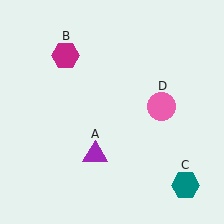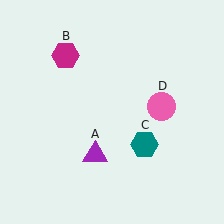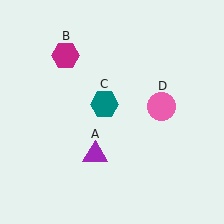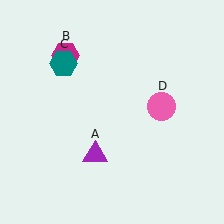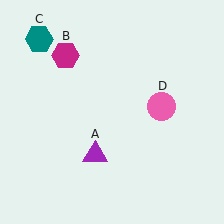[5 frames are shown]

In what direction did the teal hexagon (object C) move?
The teal hexagon (object C) moved up and to the left.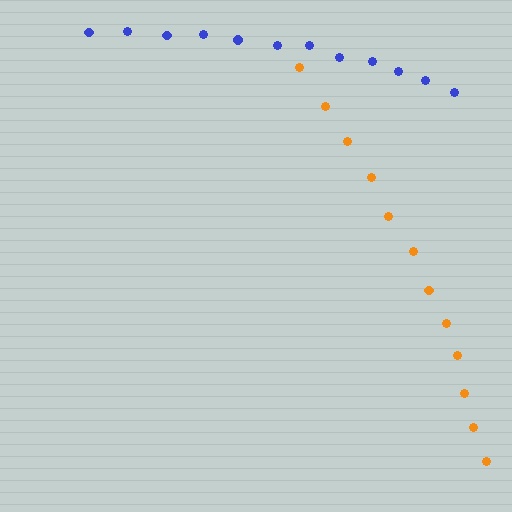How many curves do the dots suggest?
There are 2 distinct paths.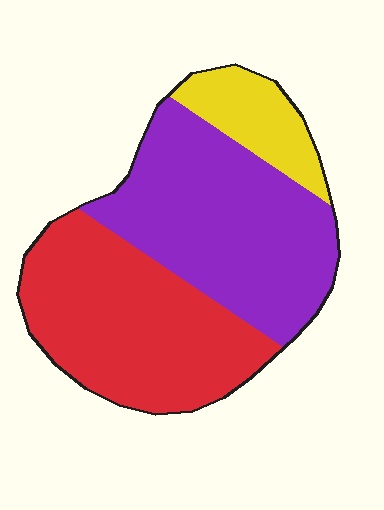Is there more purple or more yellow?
Purple.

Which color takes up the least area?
Yellow, at roughly 15%.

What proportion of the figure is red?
Red takes up between a third and a half of the figure.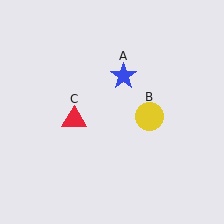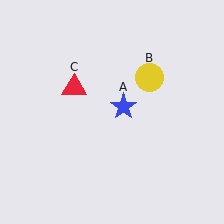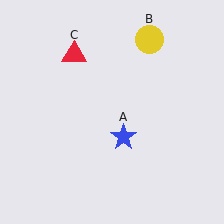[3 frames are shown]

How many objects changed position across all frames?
3 objects changed position: blue star (object A), yellow circle (object B), red triangle (object C).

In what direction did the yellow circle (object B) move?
The yellow circle (object B) moved up.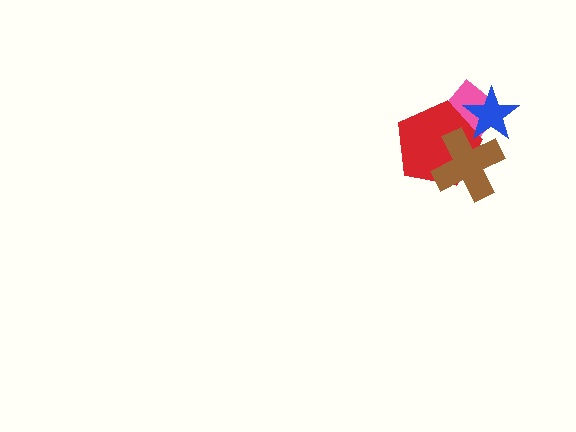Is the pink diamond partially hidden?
Yes, it is partially covered by another shape.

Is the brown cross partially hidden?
Yes, it is partially covered by another shape.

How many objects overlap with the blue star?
3 objects overlap with the blue star.